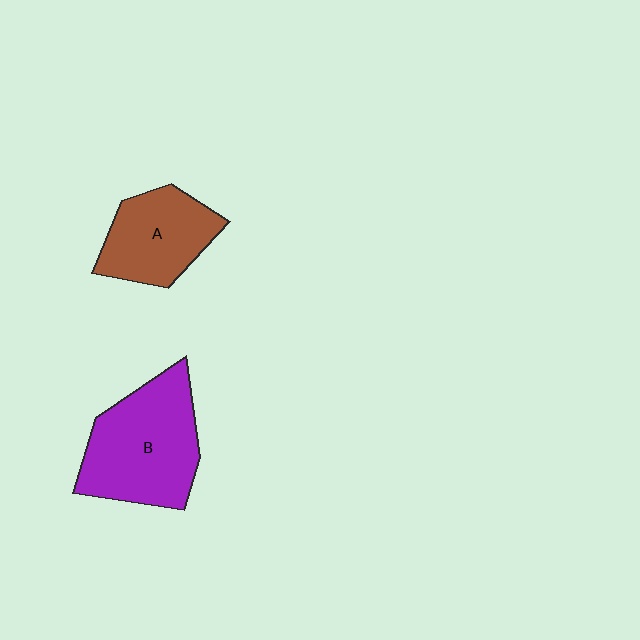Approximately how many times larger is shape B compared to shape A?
Approximately 1.5 times.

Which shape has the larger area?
Shape B (purple).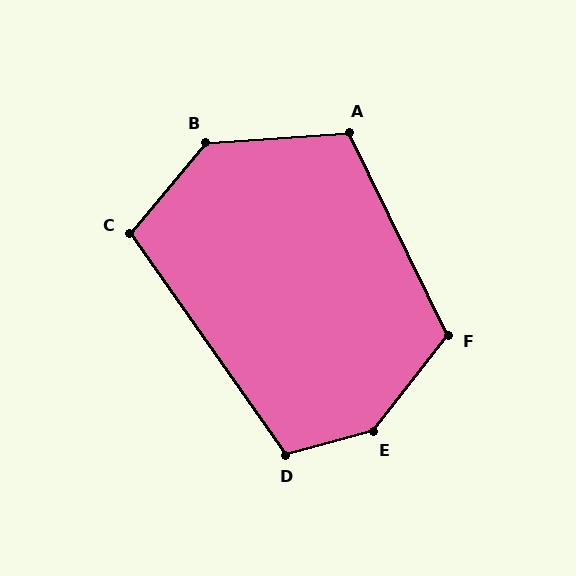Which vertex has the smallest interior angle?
C, at approximately 105 degrees.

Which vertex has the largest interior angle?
E, at approximately 143 degrees.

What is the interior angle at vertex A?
Approximately 112 degrees (obtuse).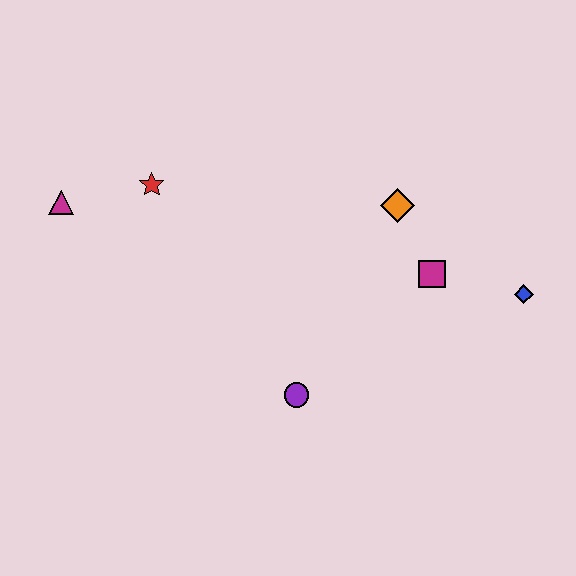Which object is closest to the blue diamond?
The magenta square is closest to the blue diamond.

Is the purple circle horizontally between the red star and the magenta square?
Yes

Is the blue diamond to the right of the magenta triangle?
Yes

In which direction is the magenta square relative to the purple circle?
The magenta square is to the right of the purple circle.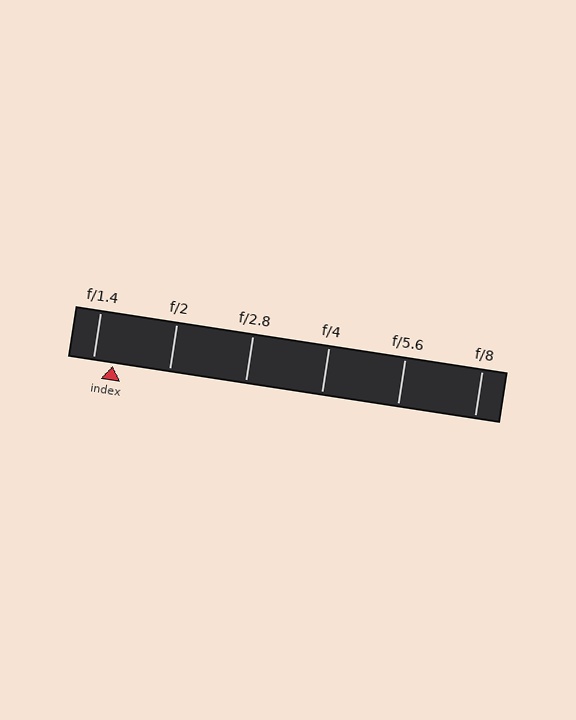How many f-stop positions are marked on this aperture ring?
There are 6 f-stop positions marked.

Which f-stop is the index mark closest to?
The index mark is closest to f/1.4.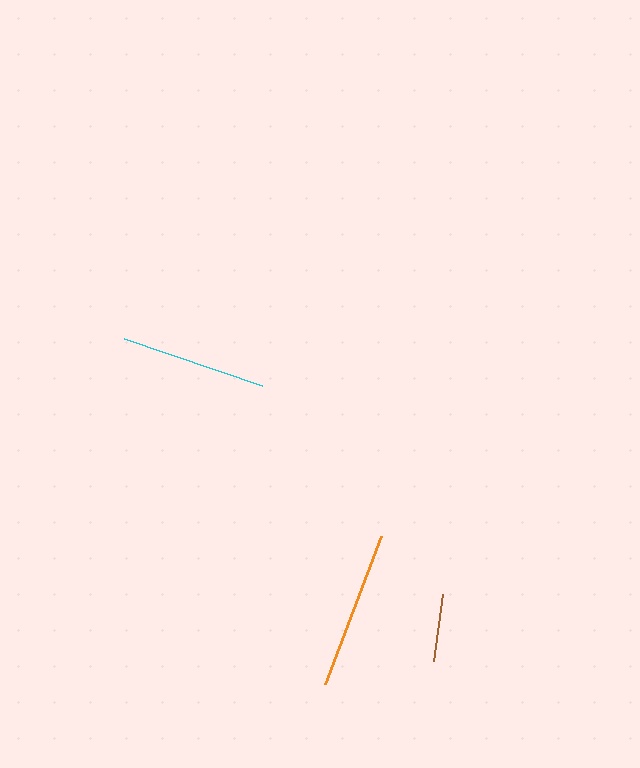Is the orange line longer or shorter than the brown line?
The orange line is longer than the brown line.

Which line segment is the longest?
The orange line is the longest at approximately 158 pixels.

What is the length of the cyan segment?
The cyan segment is approximately 146 pixels long.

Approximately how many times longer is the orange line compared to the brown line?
The orange line is approximately 2.3 times the length of the brown line.